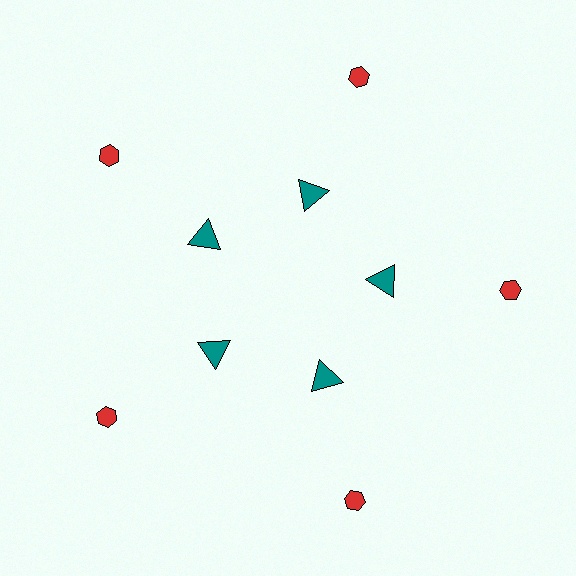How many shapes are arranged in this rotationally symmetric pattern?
There are 10 shapes, arranged in 5 groups of 2.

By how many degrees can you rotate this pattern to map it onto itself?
The pattern maps onto itself every 72 degrees of rotation.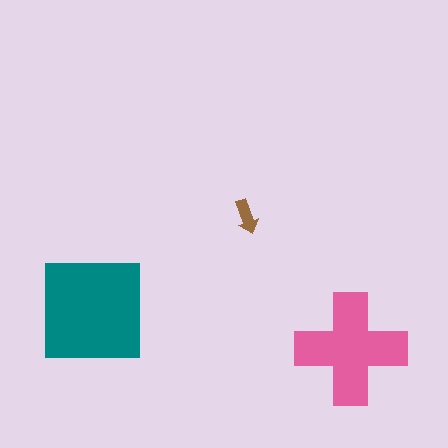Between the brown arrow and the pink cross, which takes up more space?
The pink cross.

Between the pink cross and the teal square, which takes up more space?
The teal square.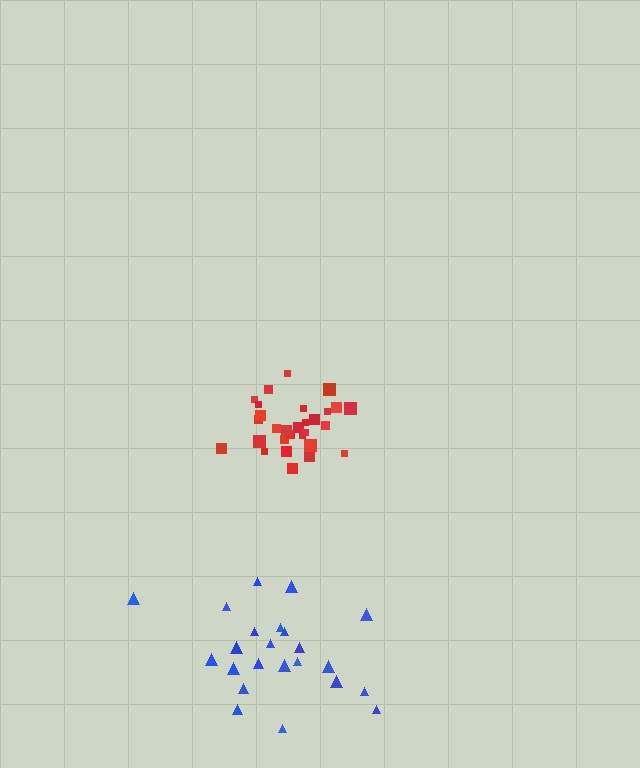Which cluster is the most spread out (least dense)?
Blue.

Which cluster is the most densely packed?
Red.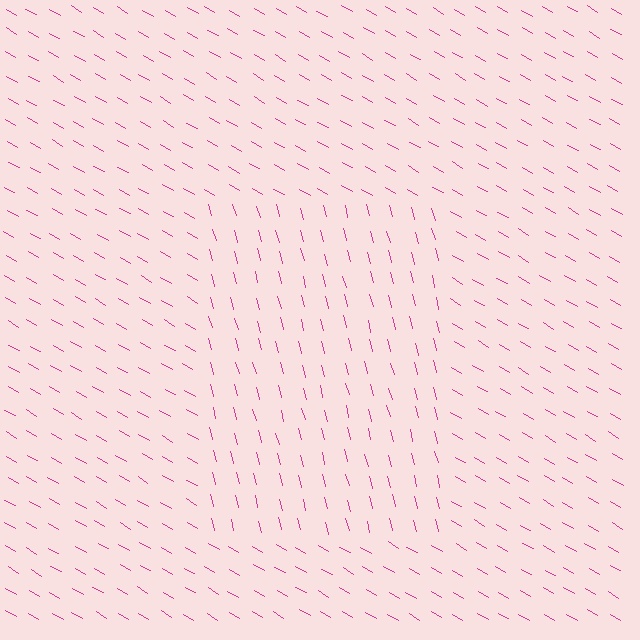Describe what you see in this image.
The image is filled with small magenta line segments. A rectangle region in the image has lines oriented differently from the surrounding lines, creating a visible texture boundary.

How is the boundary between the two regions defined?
The boundary is defined purely by a change in line orientation (approximately 45 degrees difference). All lines are the same color and thickness.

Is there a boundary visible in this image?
Yes, there is a texture boundary formed by a change in line orientation.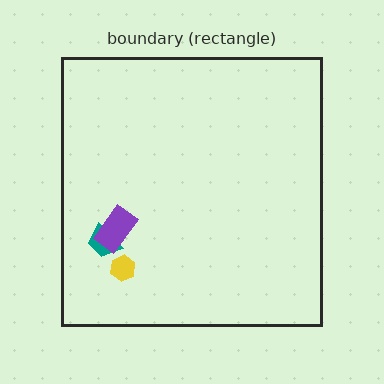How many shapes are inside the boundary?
3 inside, 0 outside.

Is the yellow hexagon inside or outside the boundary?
Inside.